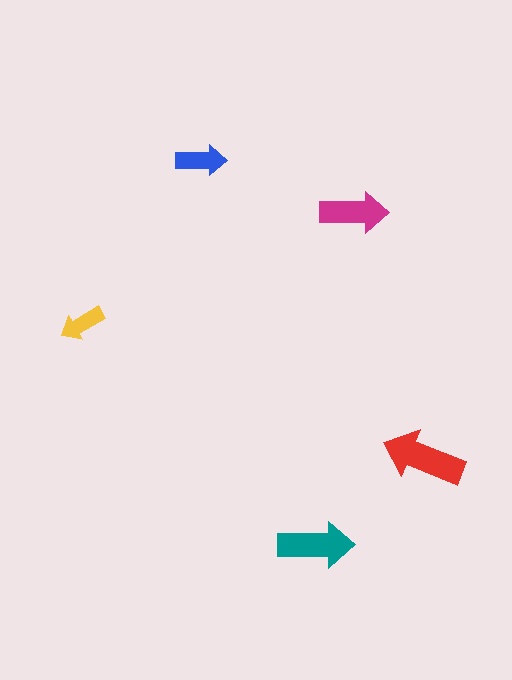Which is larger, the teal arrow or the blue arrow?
The teal one.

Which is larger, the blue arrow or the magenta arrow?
The magenta one.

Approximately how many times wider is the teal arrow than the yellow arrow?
About 1.5 times wider.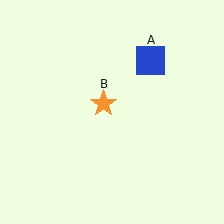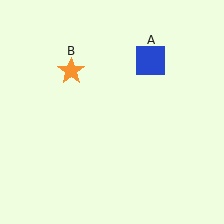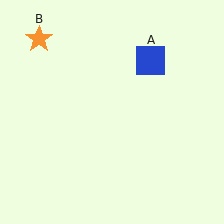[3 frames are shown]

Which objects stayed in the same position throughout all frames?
Blue square (object A) remained stationary.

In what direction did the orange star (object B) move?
The orange star (object B) moved up and to the left.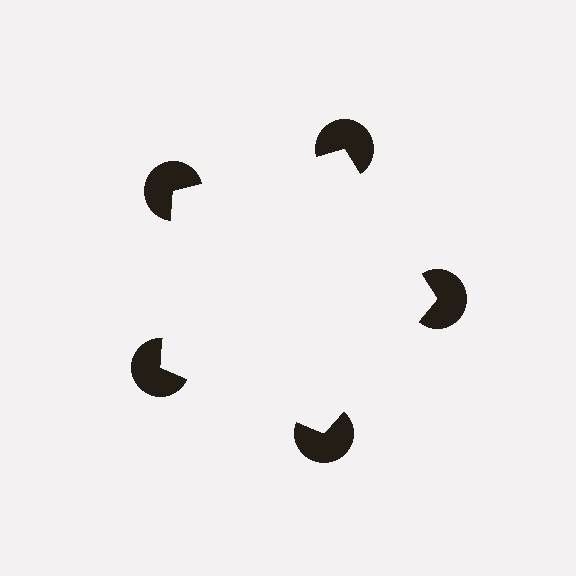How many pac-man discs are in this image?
There are 5 — one at each vertex of the illusory pentagon.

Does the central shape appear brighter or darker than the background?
It typically appears slightly brighter than the background, even though no actual brightness change is drawn.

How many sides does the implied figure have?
5 sides.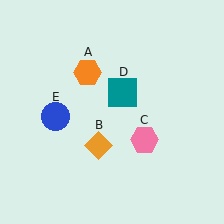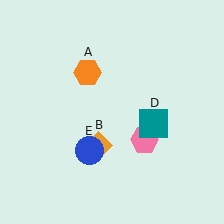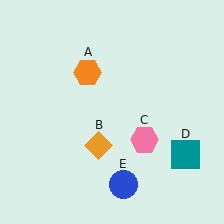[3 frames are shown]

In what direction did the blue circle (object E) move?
The blue circle (object E) moved down and to the right.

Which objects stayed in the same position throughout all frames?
Orange hexagon (object A) and orange diamond (object B) and pink hexagon (object C) remained stationary.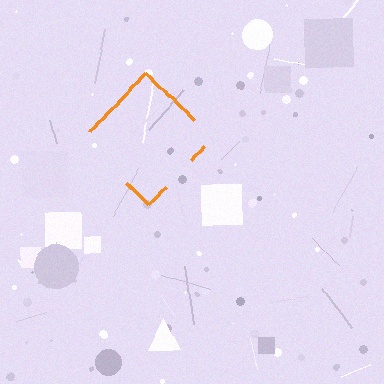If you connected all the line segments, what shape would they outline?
They would outline a diamond.